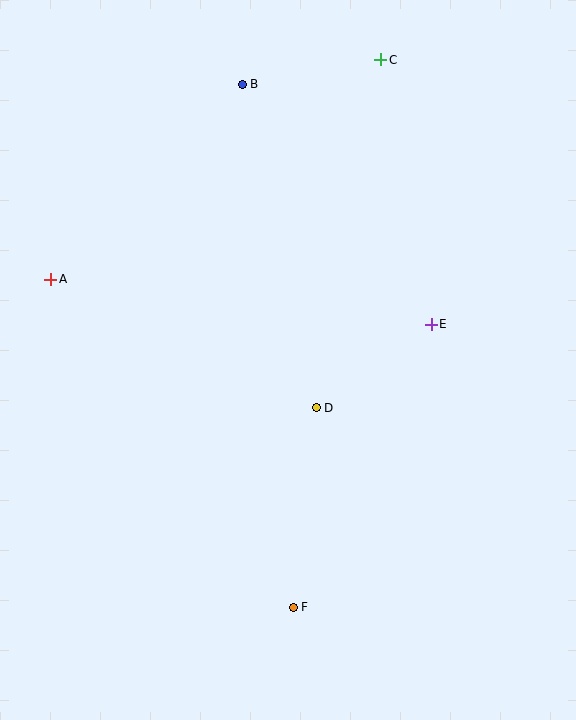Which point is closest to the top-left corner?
Point B is closest to the top-left corner.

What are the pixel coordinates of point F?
Point F is at (293, 607).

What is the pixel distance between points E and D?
The distance between E and D is 142 pixels.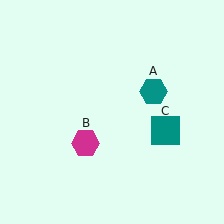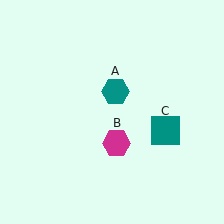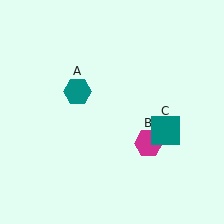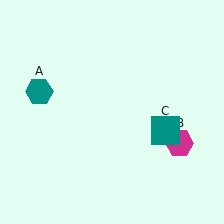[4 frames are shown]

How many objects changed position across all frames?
2 objects changed position: teal hexagon (object A), magenta hexagon (object B).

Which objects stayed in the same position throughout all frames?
Teal square (object C) remained stationary.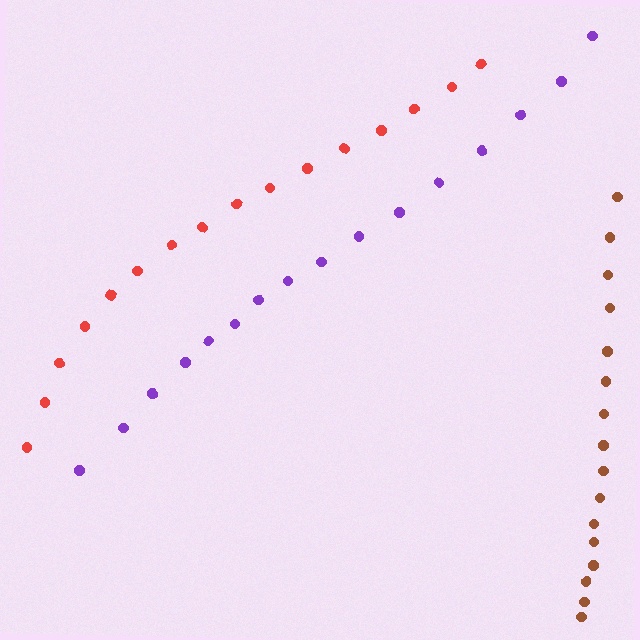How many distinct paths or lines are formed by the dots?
There are 3 distinct paths.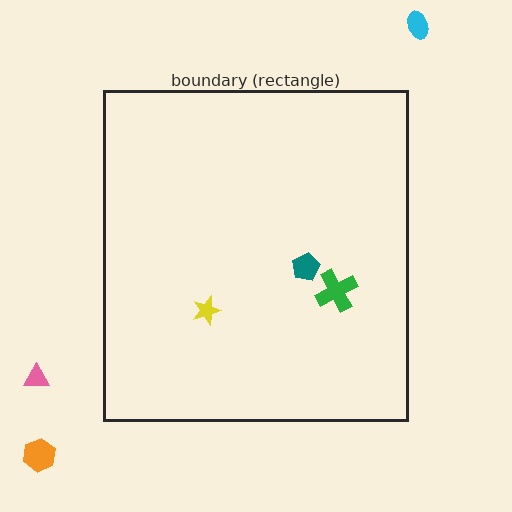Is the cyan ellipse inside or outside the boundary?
Outside.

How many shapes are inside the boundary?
3 inside, 3 outside.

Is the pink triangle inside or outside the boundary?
Outside.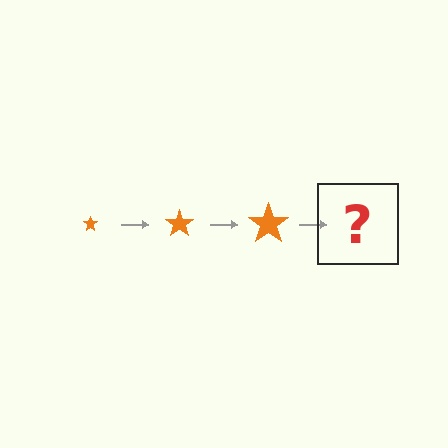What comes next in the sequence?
The next element should be an orange star, larger than the previous one.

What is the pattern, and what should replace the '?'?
The pattern is that the star gets progressively larger each step. The '?' should be an orange star, larger than the previous one.